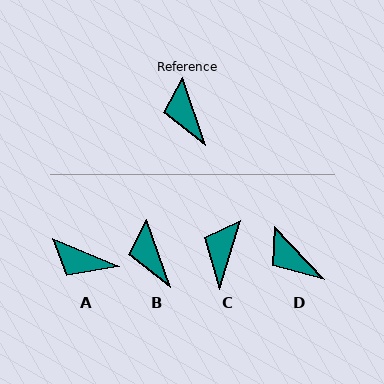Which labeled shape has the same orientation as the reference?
B.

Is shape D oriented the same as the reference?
No, it is off by about 24 degrees.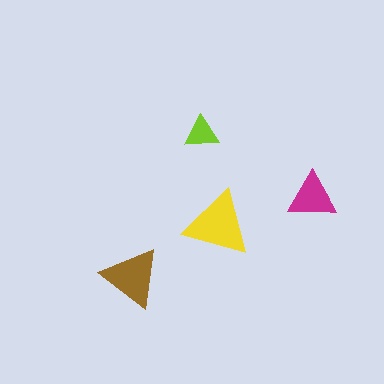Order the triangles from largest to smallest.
the yellow one, the brown one, the magenta one, the lime one.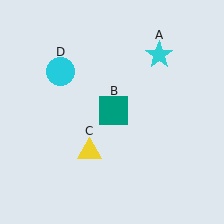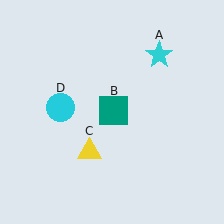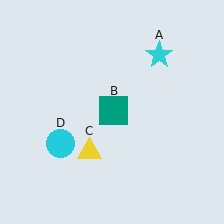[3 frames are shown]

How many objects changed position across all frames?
1 object changed position: cyan circle (object D).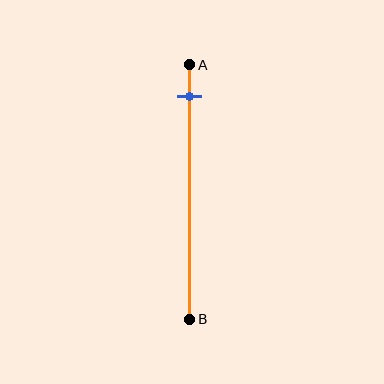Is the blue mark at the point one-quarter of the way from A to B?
No, the mark is at about 10% from A, not at the 25% one-quarter point.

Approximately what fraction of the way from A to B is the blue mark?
The blue mark is approximately 10% of the way from A to B.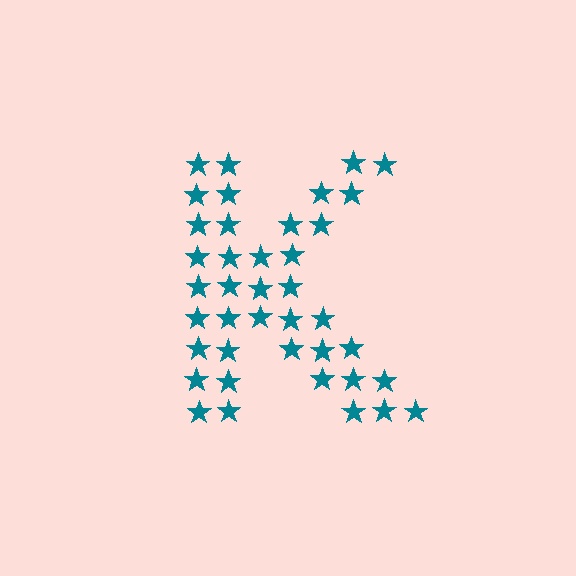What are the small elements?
The small elements are stars.